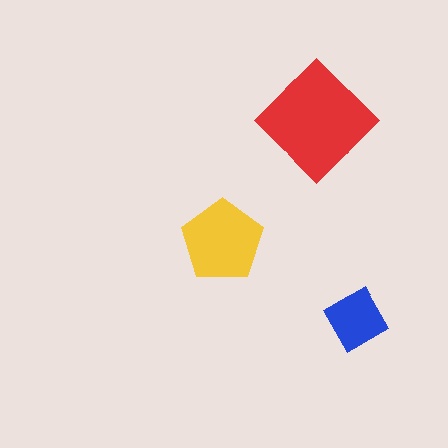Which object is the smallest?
The blue diamond.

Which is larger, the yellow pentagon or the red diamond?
The red diamond.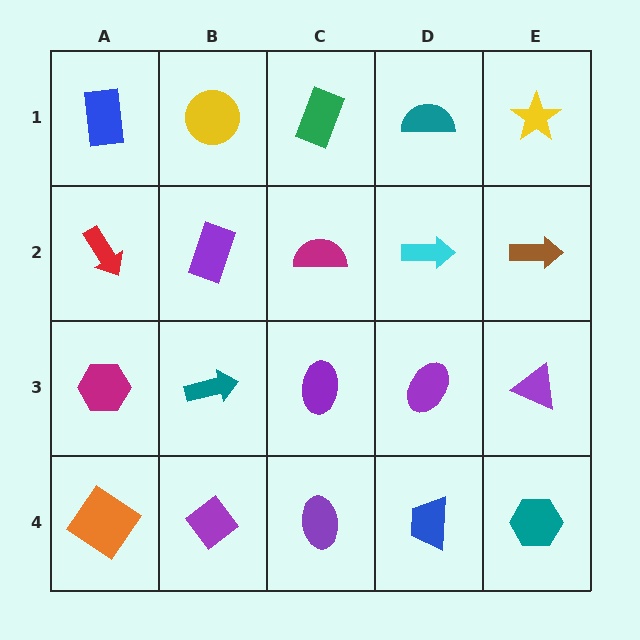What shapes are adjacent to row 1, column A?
A red arrow (row 2, column A), a yellow circle (row 1, column B).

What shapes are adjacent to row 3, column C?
A magenta semicircle (row 2, column C), a purple ellipse (row 4, column C), a teal arrow (row 3, column B), a purple ellipse (row 3, column D).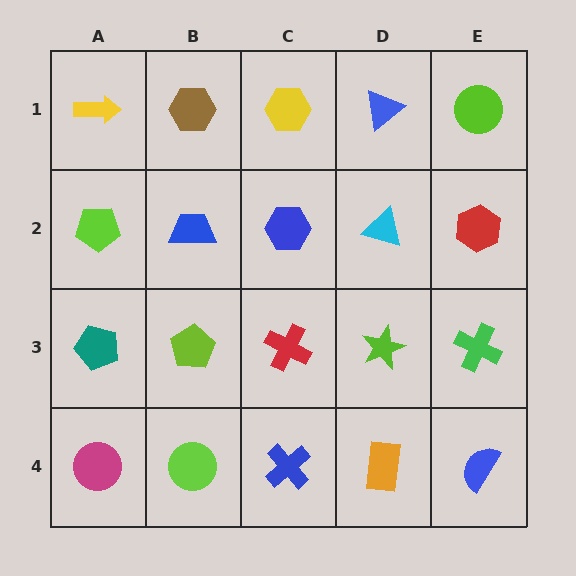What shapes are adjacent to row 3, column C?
A blue hexagon (row 2, column C), a blue cross (row 4, column C), a lime pentagon (row 3, column B), a lime star (row 3, column D).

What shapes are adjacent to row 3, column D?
A cyan triangle (row 2, column D), an orange rectangle (row 4, column D), a red cross (row 3, column C), a green cross (row 3, column E).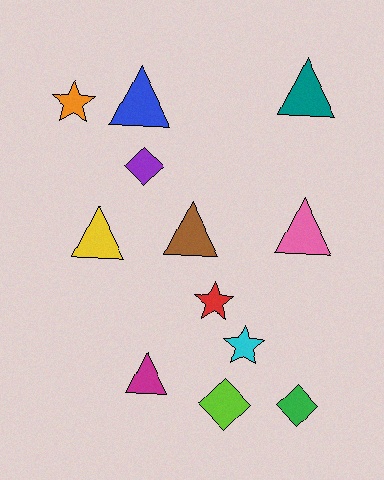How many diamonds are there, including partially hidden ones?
There are 3 diamonds.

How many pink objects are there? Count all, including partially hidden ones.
There is 1 pink object.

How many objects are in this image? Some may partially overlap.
There are 12 objects.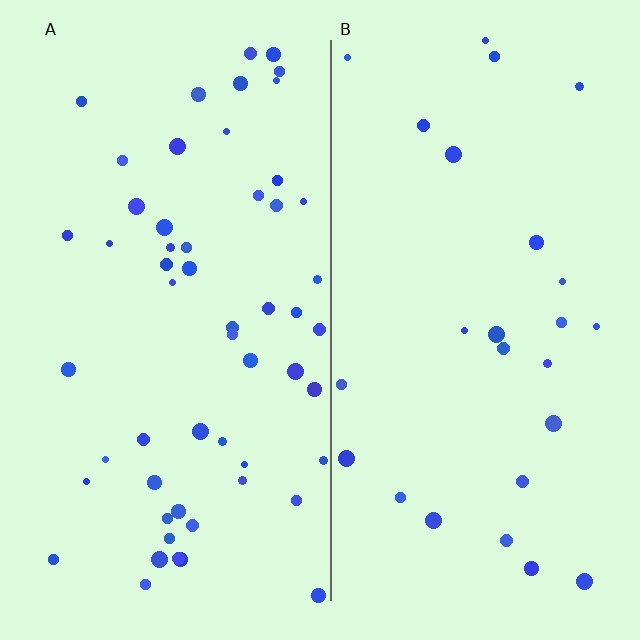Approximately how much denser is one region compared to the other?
Approximately 2.2× — region A over region B.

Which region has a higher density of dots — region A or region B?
A (the left).